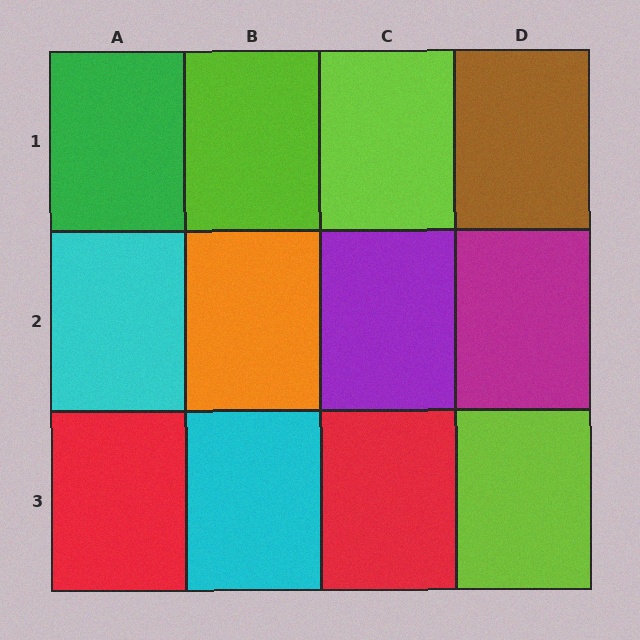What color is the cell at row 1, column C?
Lime.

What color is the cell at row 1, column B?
Lime.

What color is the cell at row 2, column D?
Magenta.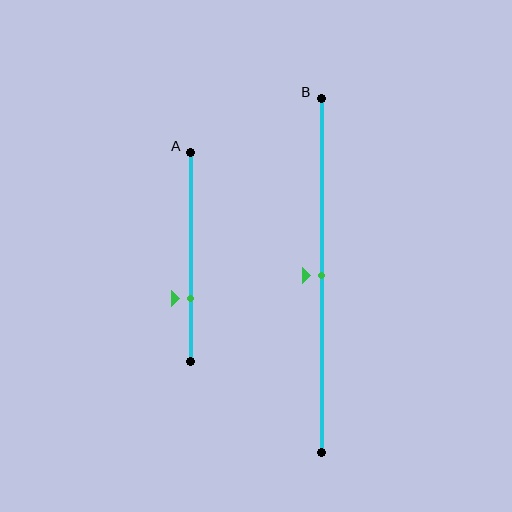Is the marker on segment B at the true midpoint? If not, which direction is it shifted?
Yes, the marker on segment B is at the true midpoint.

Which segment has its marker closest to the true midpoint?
Segment B has its marker closest to the true midpoint.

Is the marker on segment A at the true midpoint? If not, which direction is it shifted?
No, the marker on segment A is shifted downward by about 20% of the segment length.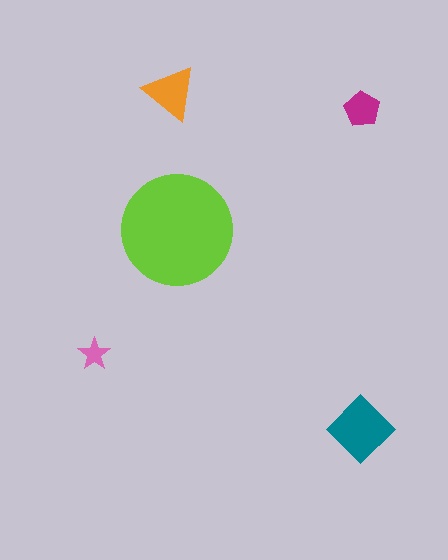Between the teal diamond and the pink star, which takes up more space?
The teal diamond.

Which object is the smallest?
The pink star.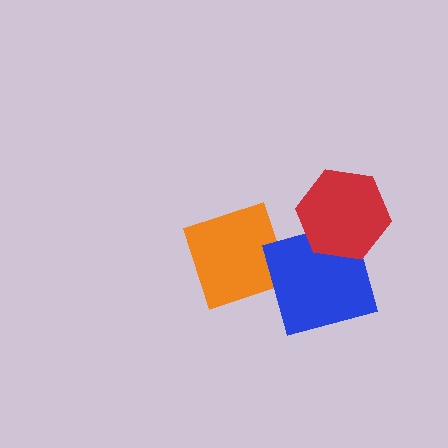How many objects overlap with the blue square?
1 object overlaps with the blue square.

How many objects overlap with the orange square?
0 objects overlap with the orange square.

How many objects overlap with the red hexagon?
1 object overlaps with the red hexagon.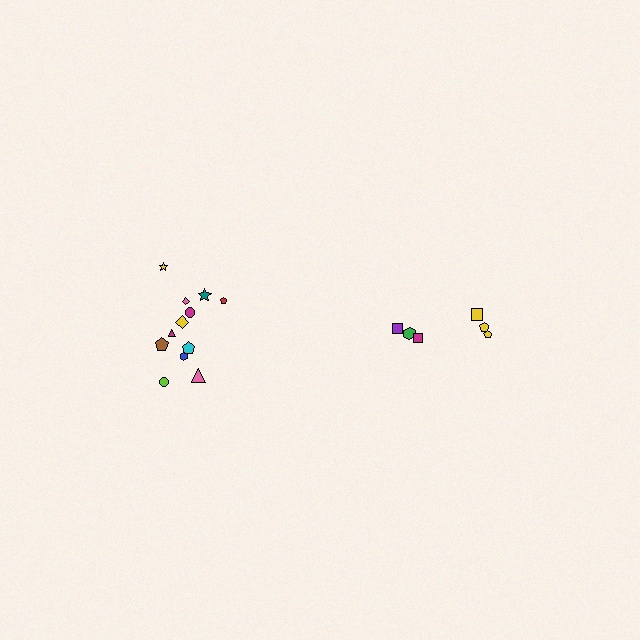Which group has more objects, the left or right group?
The left group.